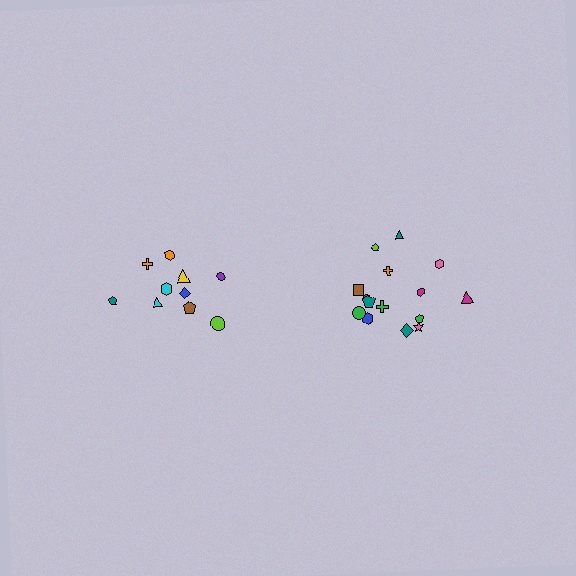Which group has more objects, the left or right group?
The right group.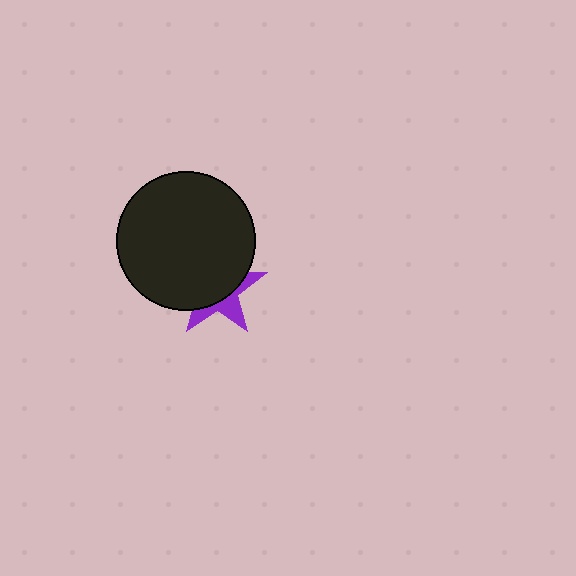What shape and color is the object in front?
The object in front is a black circle.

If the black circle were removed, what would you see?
You would see the complete purple star.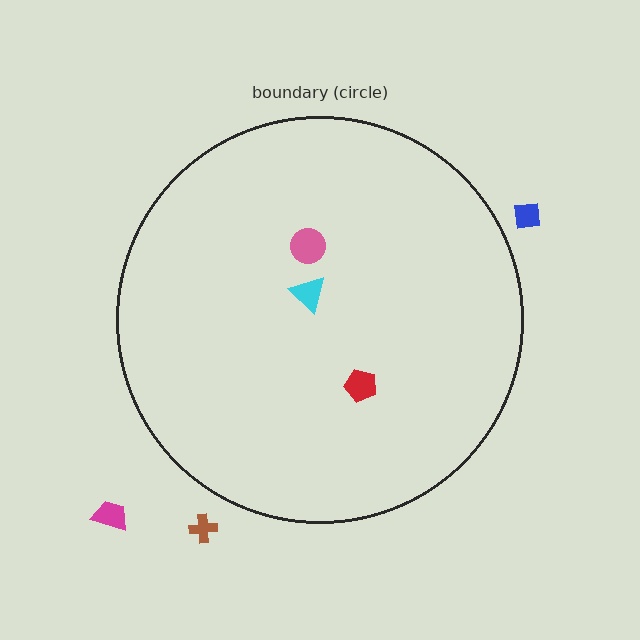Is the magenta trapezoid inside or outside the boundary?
Outside.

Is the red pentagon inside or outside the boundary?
Inside.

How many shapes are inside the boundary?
3 inside, 3 outside.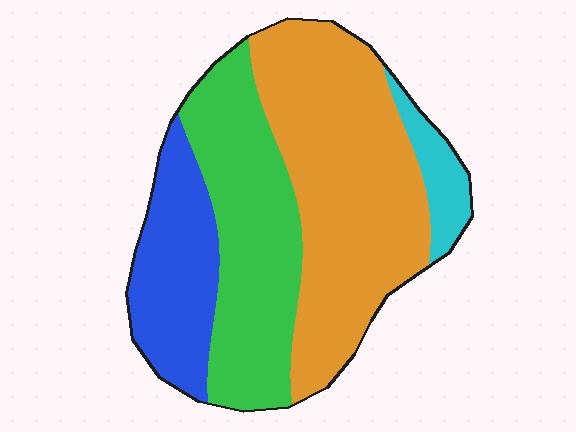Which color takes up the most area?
Orange, at roughly 45%.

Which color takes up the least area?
Cyan, at roughly 5%.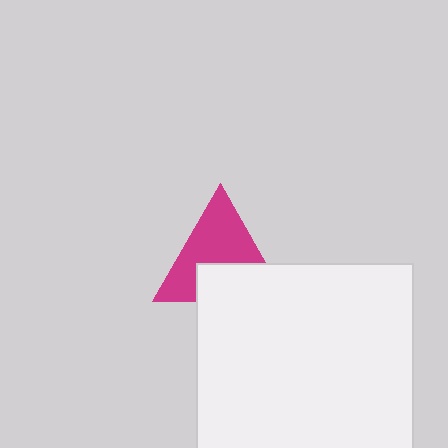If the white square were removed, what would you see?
You would see the complete magenta triangle.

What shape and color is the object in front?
The object in front is a white square.